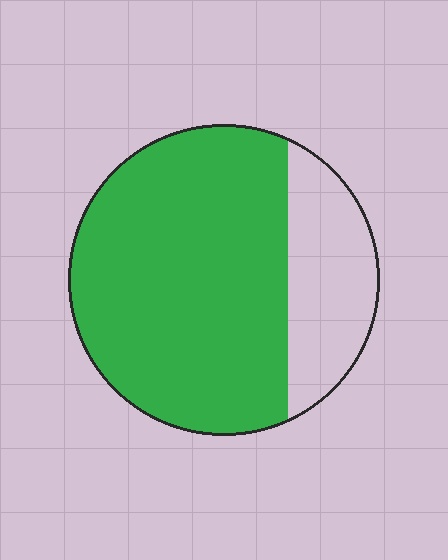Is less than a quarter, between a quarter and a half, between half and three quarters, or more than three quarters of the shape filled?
More than three quarters.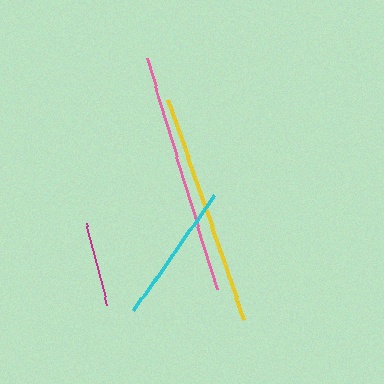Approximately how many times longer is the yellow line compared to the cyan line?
The yellow line is approximately 1.7 times the length of the cyan line.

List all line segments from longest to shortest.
From longest to shortest: pink, yellow, cyan, magenta.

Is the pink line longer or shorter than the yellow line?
The pink line is longer than the yellow line.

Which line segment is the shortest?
The magenta line is the shortest at approximately 85 pixels.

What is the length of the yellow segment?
The yellow segment is approximately 232 pixels long.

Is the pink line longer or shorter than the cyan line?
The pink line is longer than the cyan line.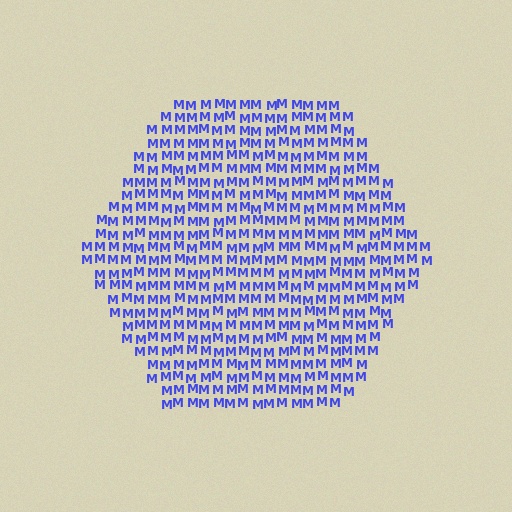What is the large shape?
The large shape is a hexagon.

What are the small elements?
The small elements are letter M's.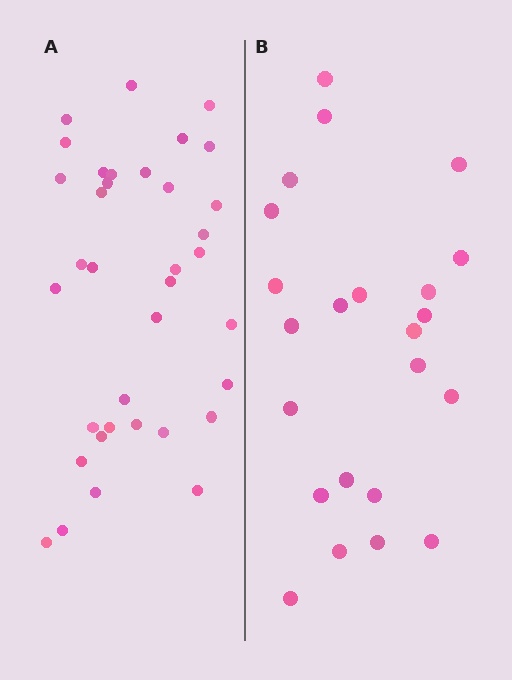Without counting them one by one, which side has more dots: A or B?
Region A (the left region) has more dots.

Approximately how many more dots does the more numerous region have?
Region A has approximately 15 more dots than region B.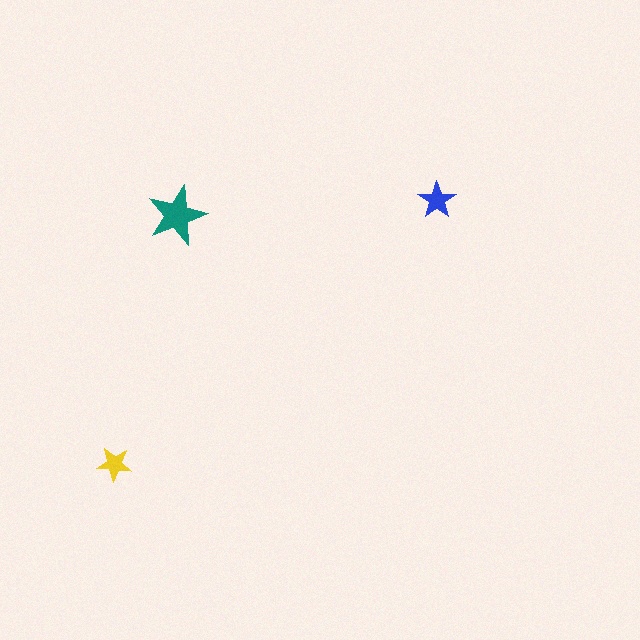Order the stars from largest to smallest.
the teal one, the blue one, the yellow one.